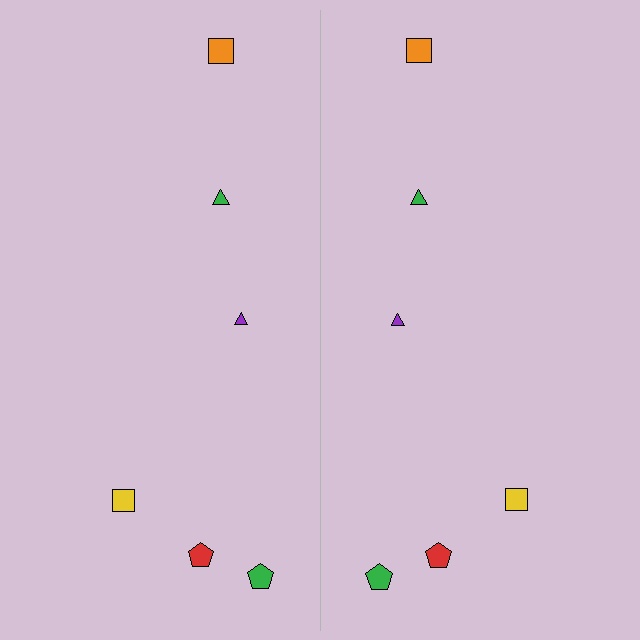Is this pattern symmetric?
Yes, this pattern has bilateral (reflection) symmetry.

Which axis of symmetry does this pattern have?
The pattern has a vertical axis of symmetry running through the center of the image.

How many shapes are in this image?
There are 12 shapes in this image.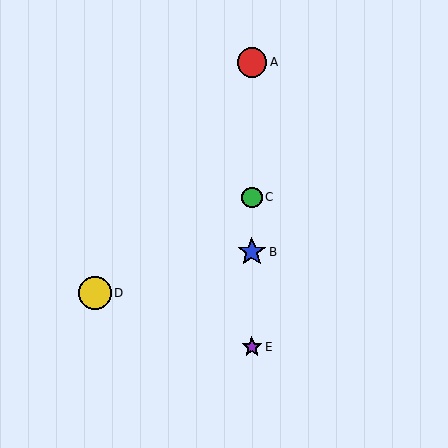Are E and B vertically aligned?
Yes, both are at x≈252.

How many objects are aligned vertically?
4 objects (A, B, C, E) are aligned vertically.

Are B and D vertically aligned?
No, B is at x≈252 and D is at x≈95.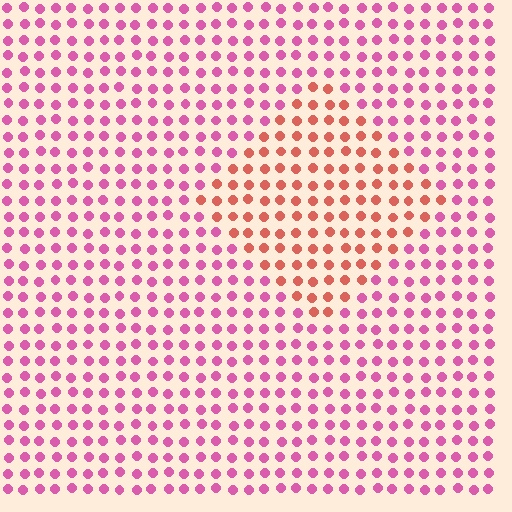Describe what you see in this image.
The image is filled with small pink elements in a uniform arrangement. A diamond-shaped region is visible where the elements are tinted to a slightly different hue, forming a subtle color boundary.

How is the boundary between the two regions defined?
The boundary is defined purely by a slight shift in hue (about 42 degrees). Spacing, size, and orientation are identical on both sides.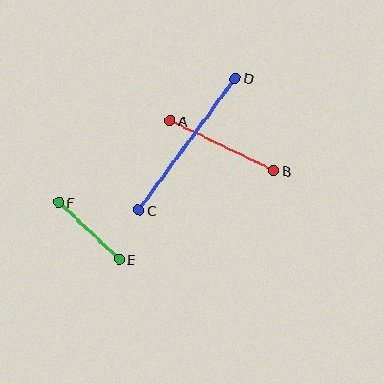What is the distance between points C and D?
The distance is approximately 163 pixels.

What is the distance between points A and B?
The distance is approximately 115 pixels.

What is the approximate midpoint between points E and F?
The midpoint is at approximately (89, 231) pixels.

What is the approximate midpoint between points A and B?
The midpoint is at approximately (222, 145) pixels.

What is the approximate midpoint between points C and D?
The midpoint is at approximately (187, 144) pixels.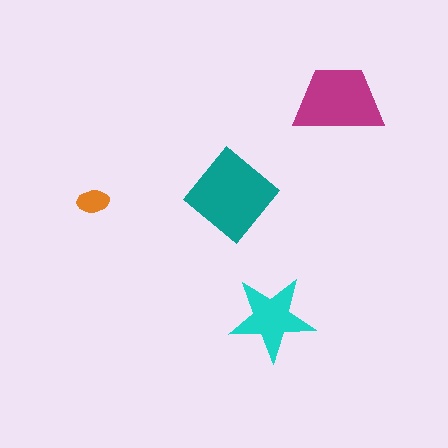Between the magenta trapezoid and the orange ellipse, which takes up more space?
The magenta trapezoid.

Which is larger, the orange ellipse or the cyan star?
The cyan star.